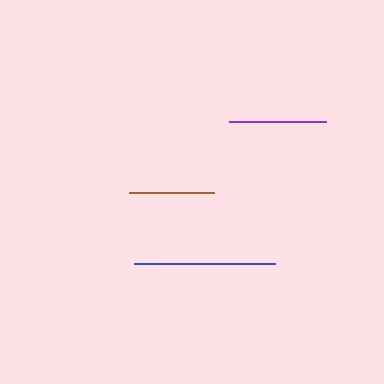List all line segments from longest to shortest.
From longest to shortest: blue, purple, brown.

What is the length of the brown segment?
The brown segment is approximately 85 pixels long.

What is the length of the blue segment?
The blue segment is approximately 142 pixels long.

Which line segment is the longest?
The blue line is the longest at approximately 142 pixels.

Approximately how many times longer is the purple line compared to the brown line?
The purple line is approximately 1.1 times the length of the brown line.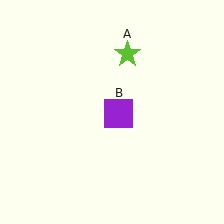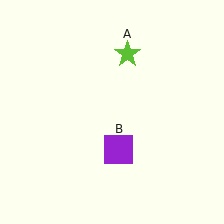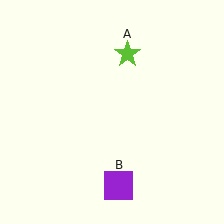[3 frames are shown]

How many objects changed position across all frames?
1 object changed position: purple square (object B).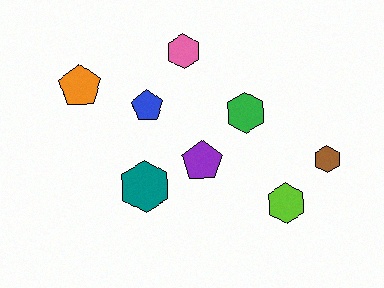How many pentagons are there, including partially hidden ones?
There are 3 pentagons.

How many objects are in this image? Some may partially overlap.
There are 8 objects.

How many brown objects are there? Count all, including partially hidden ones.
There is 1 brown object.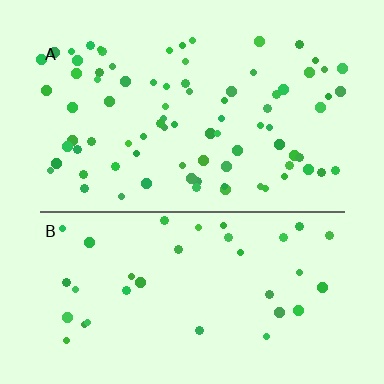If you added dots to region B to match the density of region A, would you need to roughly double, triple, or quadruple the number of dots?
Approximately double.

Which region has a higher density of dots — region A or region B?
A (the top).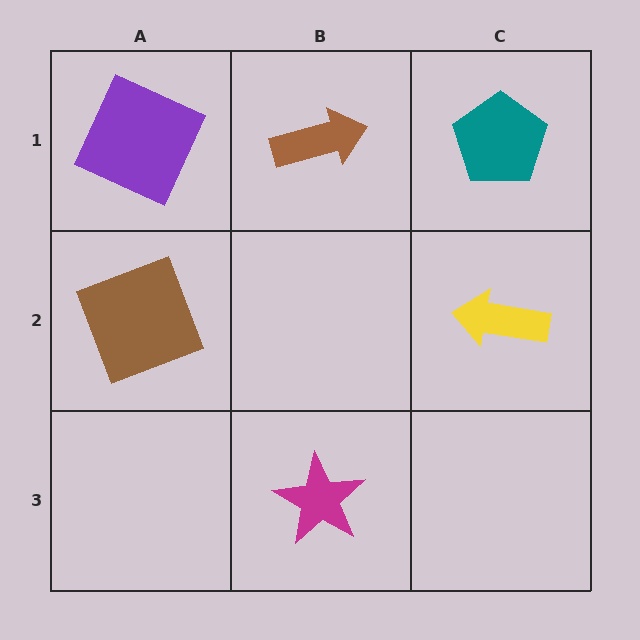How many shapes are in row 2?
2 shapes.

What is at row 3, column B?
A magenta star.